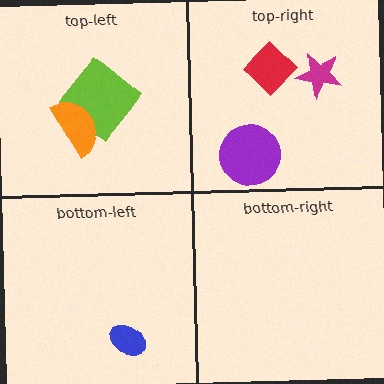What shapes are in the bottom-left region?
The blue ellipse.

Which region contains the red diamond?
The top-right region.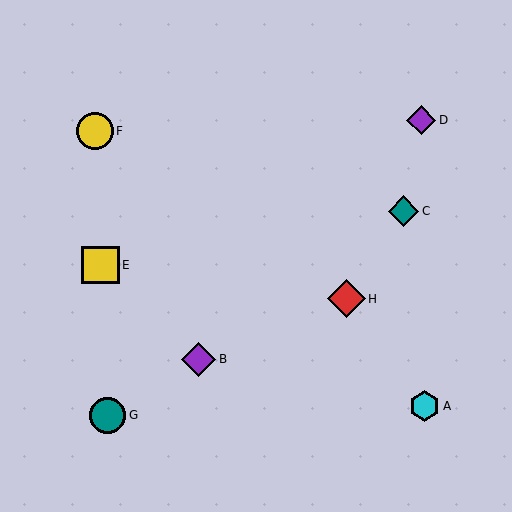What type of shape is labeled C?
Shape C is a teal diamond.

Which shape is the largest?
The red diamond (labeled H) is the largest.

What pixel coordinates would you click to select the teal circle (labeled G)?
Click at (108, 415) to select the teal circle G.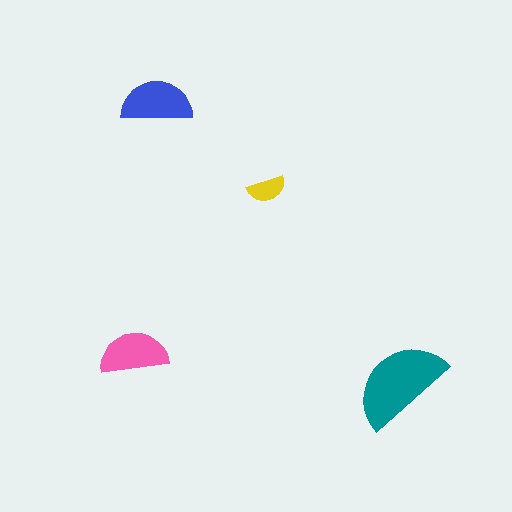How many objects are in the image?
There are 4 objects in the image.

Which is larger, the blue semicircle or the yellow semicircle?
The blue one.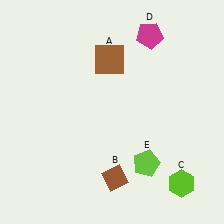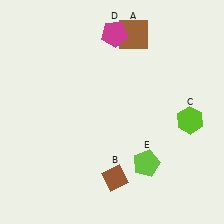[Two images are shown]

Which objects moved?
The objects that moved are: the brown square (A), the lime hexagon (C), the magenta pentagon (D).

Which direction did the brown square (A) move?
The brown square (A) moved up.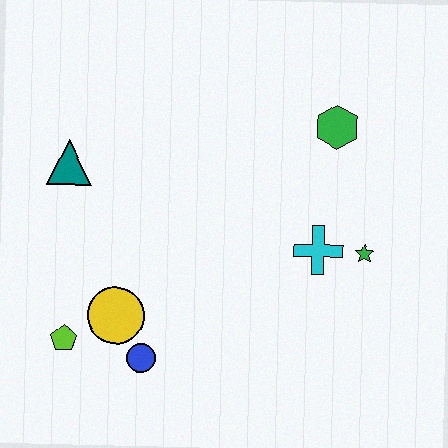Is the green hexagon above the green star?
Yes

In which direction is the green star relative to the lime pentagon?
The green star is to the right of the lime pentagon.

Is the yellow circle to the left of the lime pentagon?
No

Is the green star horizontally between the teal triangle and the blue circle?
No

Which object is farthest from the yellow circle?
The green hexagon is farthest from the yellow circle.